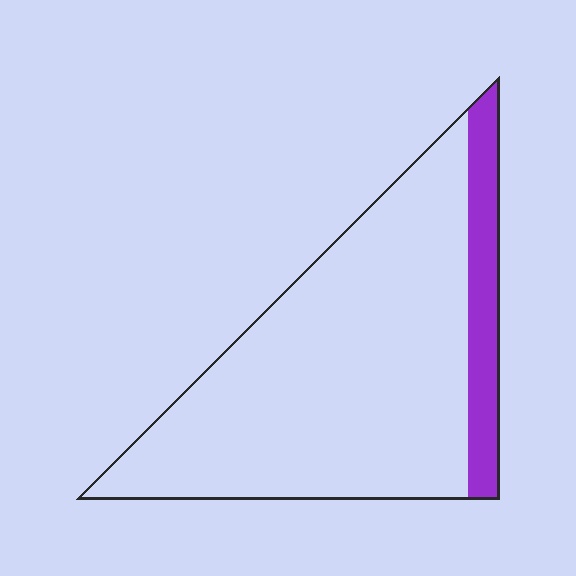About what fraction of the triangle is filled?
About one eighth (1/8).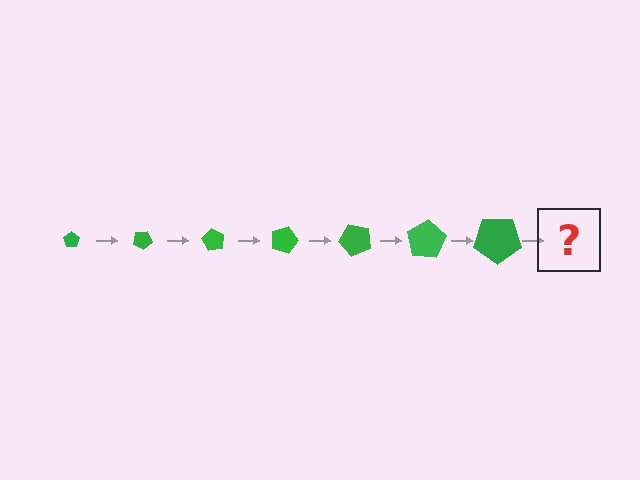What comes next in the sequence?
The next element should be a pentagon, larger than the previous one and rotated 210 degrees from the start.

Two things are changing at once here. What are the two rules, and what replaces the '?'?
The two rules are that the pentagon grows larger each step and it rotates 30 degrees each step. The '?' should be a pentagon, larger than the previous one and rotated 210 degrees from the start.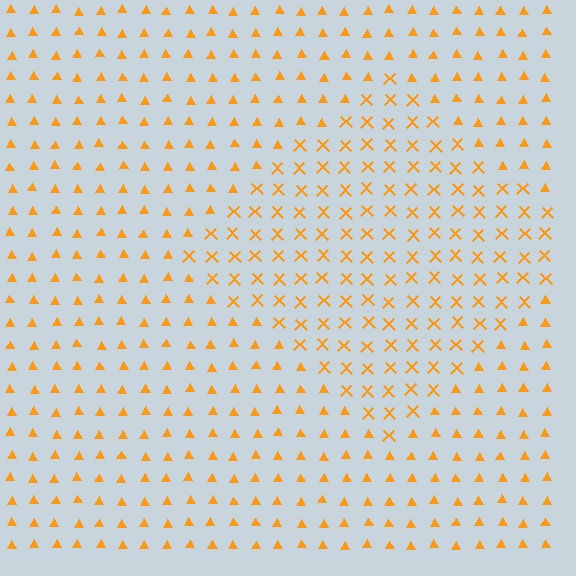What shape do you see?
I see a diamond.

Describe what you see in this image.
The image is filled with small orange elements arranged in a uniform grid. A diamond-shaped region contains X marks, while the surrounding area contains triangles. The boundary is defined purely by the change in element shape.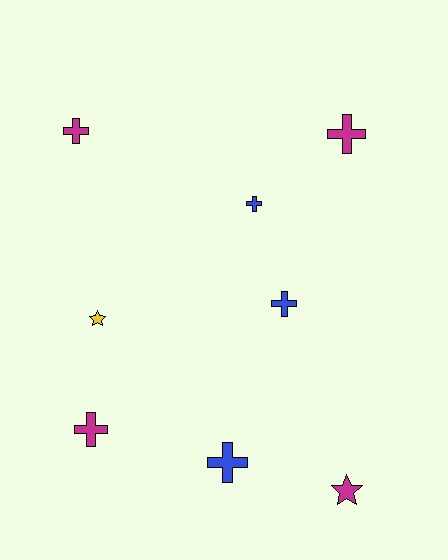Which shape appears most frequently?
Cross, with 6 objects.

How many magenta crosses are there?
There are 3 magenta crosses.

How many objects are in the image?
There are 8 objects.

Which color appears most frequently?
Magenta, with 4 objects.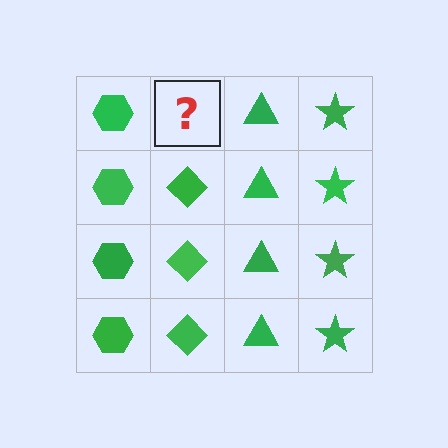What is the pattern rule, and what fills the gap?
The rule is that each column has a consistent shape. The gap should be filled with a green diamond.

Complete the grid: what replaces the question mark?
The question mark should be replaced with a green diamond.